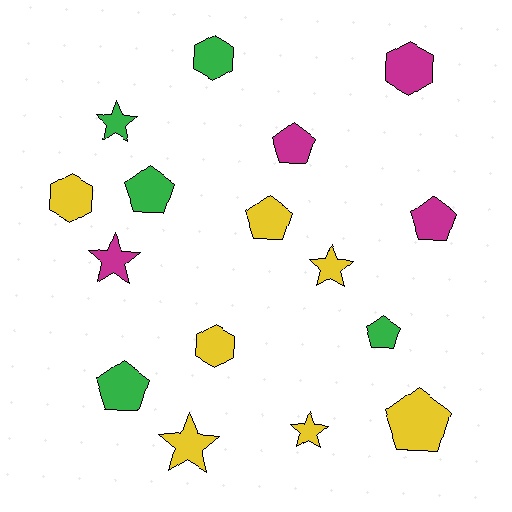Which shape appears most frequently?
Pentagon, with 7 objects.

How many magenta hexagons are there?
There is 1 magenta hexagon.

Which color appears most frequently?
Yellow, with 7 objects.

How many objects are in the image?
There are 16 objects.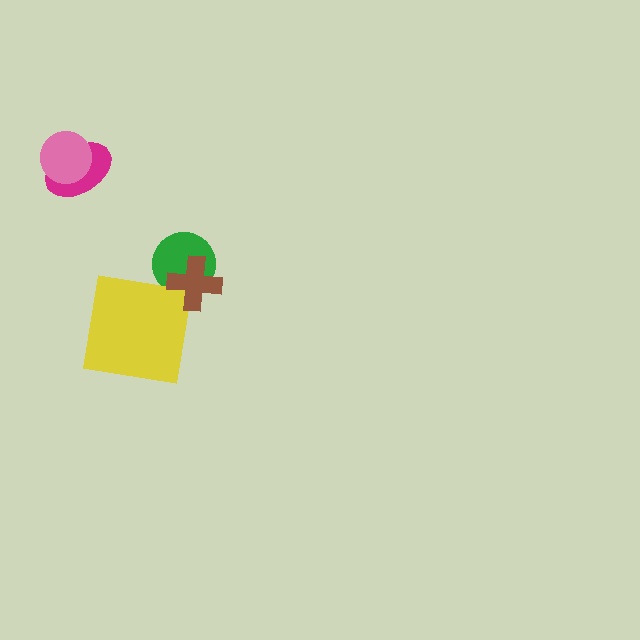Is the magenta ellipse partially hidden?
Yes, it is partially covered by another shape.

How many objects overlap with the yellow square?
0 objects overlap with the yellow square.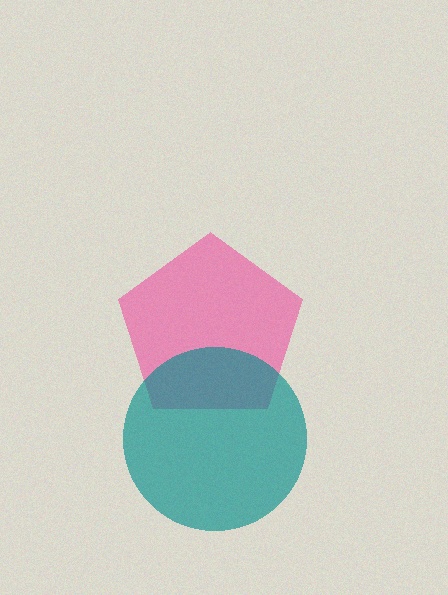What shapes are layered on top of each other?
The layered shapes are: a pink pentagon, a teal circle.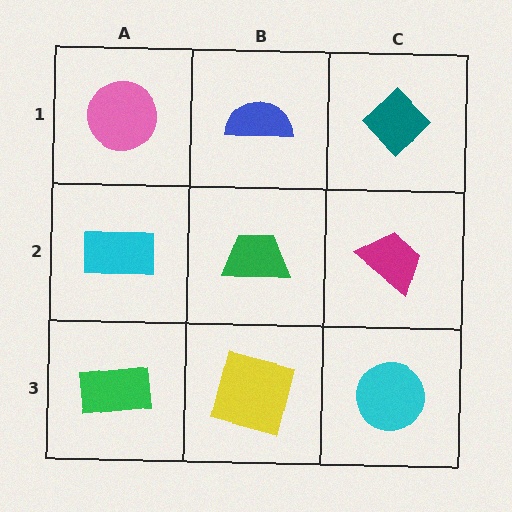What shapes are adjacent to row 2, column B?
A blue semicircle (row 1, column B), a yellow square (row 3, column B), a cyan rectangle (row 2, column A), a magenta trapezoid (row 2, column C).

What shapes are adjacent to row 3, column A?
A cyan rectangle (row 2, column A), a yellow square (row 3, column B).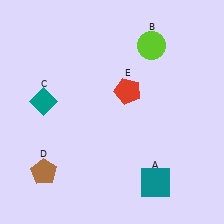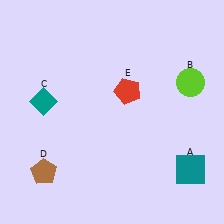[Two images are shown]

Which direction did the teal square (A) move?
The teal square (A) moved right.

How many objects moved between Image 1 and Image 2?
2 objects moved between the two images.